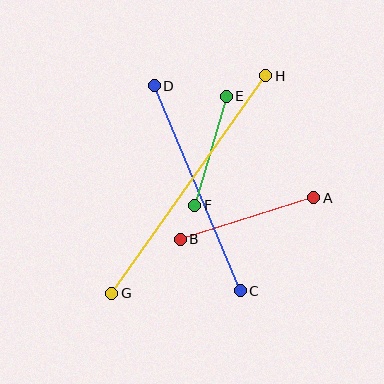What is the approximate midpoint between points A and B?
The midpoint is at approximately (247, 218) pixels.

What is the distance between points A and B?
The distance is approximately 140 pixels.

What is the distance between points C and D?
The distance is approximately 223 pixels.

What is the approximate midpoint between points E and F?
The midpoint is at approximately (210, 151) pixels.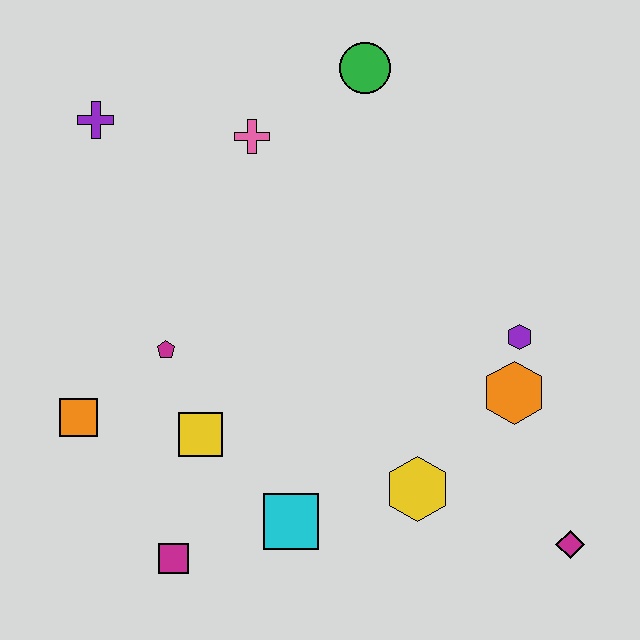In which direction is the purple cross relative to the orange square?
The purple cross is above the orange square.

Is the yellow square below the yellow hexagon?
No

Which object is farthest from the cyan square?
The green circle is farthest from the cyan square.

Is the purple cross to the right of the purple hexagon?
No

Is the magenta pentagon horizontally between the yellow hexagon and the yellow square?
No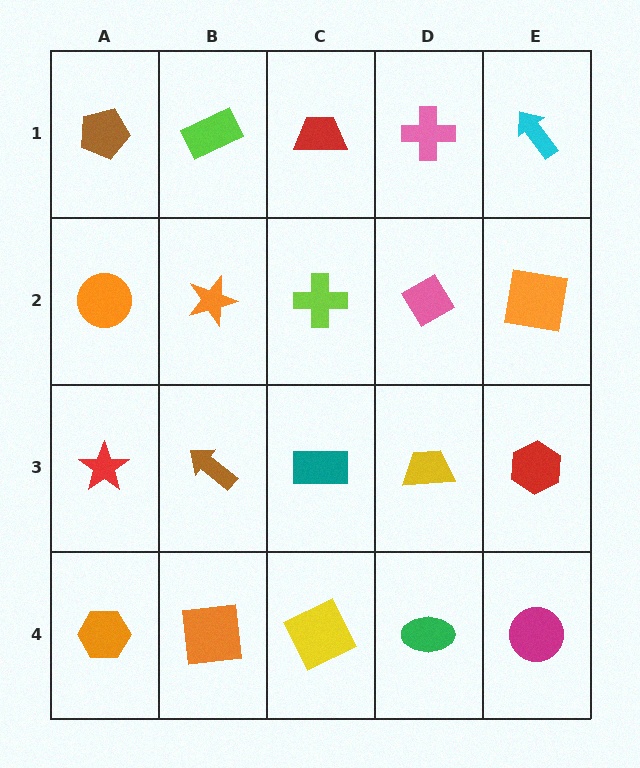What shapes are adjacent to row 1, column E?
An orange square (row 2, column E), a pink cross (row 1, column D).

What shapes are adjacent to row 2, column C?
A red trapezoid (row 1, column C), a teal rectangle (row 3, column C), an orange star (row 2, column B), a pink diamond (row 2, column D).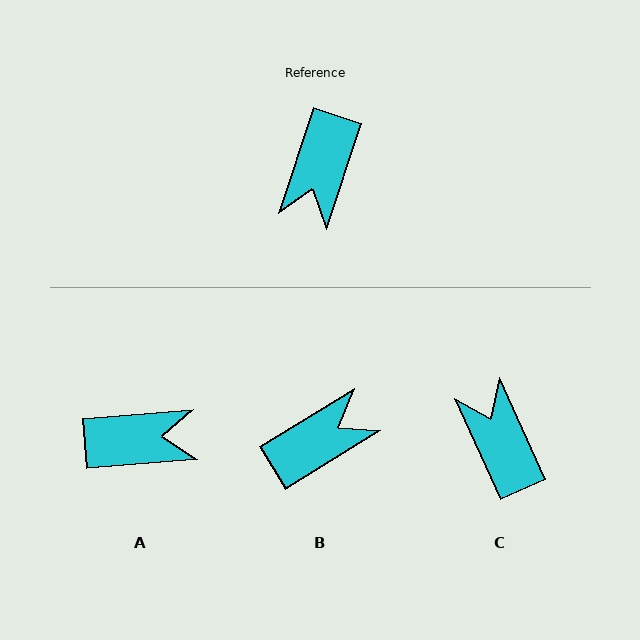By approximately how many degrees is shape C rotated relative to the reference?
Approximately 137 degrees clockwise.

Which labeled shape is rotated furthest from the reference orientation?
B, about 140 degrees away.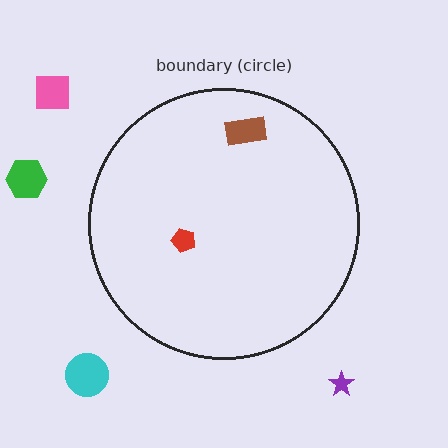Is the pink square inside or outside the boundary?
Outside.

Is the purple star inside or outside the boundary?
Outside.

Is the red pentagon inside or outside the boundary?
Inside.